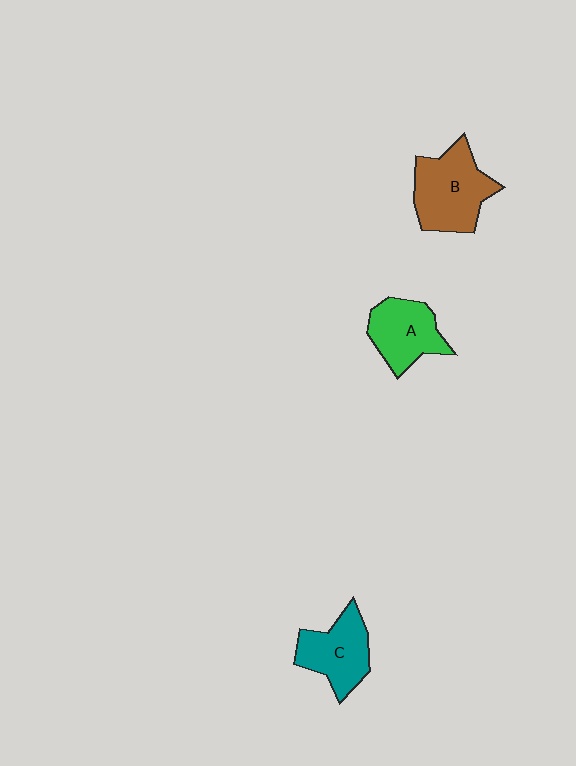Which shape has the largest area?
Shape B (brown).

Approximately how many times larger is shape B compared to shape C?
Approximately 1.3 times.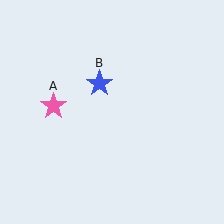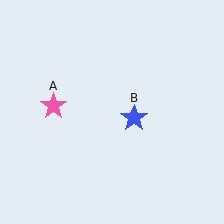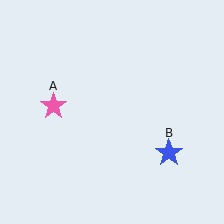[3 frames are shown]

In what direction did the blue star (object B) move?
The blue star (object B) moved down and to the right.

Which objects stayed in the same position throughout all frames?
Pink star (object A) remained stationary.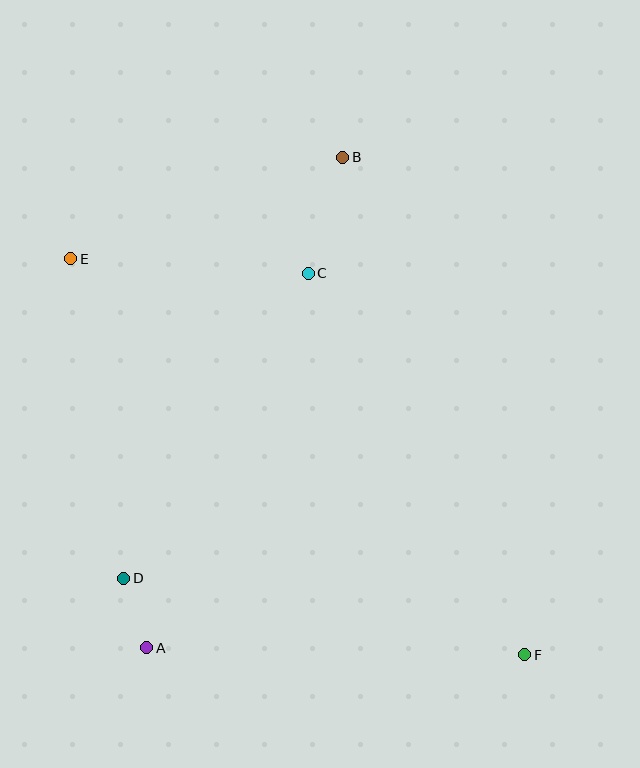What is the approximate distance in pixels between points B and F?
The distance between B and F is approximately 530 pixels.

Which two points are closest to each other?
Points A and D are closest to each other.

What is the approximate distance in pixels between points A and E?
The distance between A and E is approximately 396 pixels.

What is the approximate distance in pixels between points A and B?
The distance between A and B is approximately 528 pixels.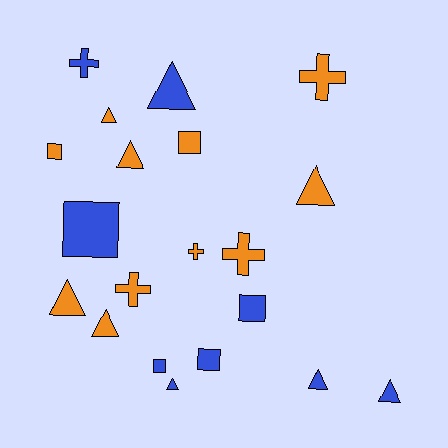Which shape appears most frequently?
Triangle, with 9 objects.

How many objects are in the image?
There are 20 objects.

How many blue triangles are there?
There are 4 blue triangles.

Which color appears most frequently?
Orange, with 11 objects.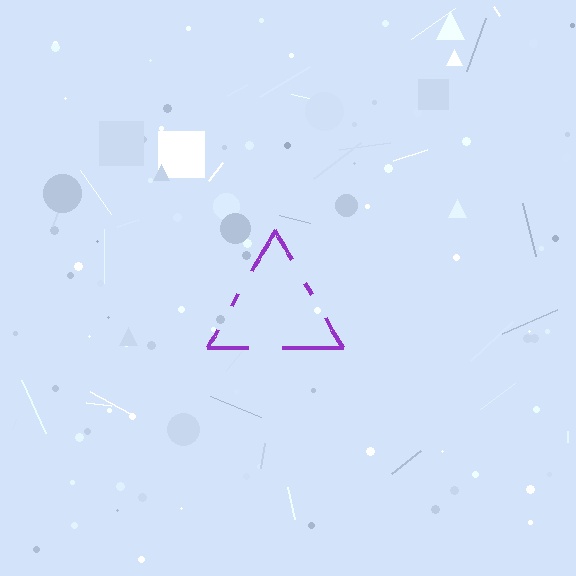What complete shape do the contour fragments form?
The contour fragments form a triangle.